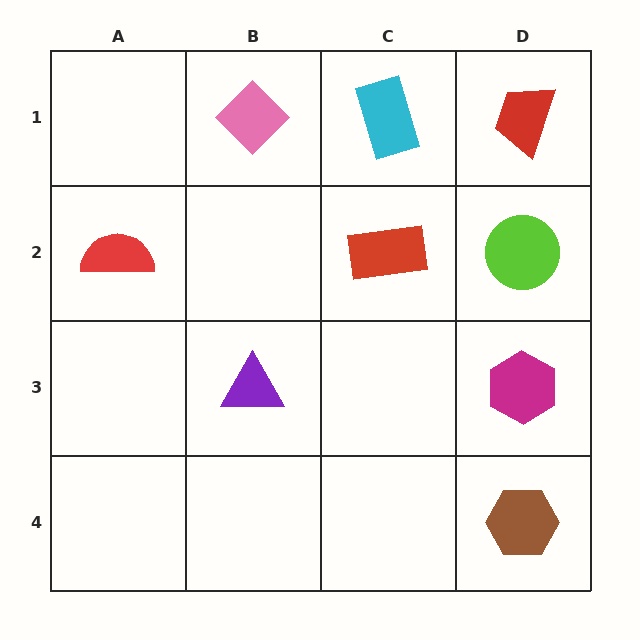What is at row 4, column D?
A brown hexagon.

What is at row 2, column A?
A red semicircle.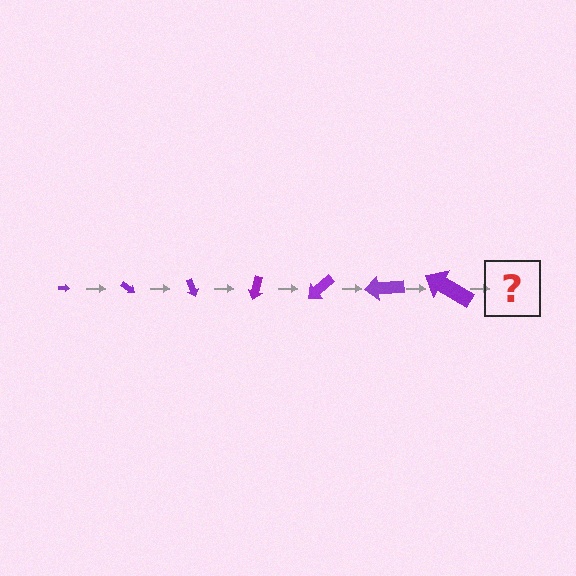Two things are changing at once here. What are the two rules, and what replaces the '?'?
The two rules are that the arrow grows larger each step and it rotates 35 degrees each step. The '?' should be an arrow, larger than the previous one and rotated 245 degrees from the start.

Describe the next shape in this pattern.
It should be an arrow, larger than the previous one and rotated 245 degrees from the start.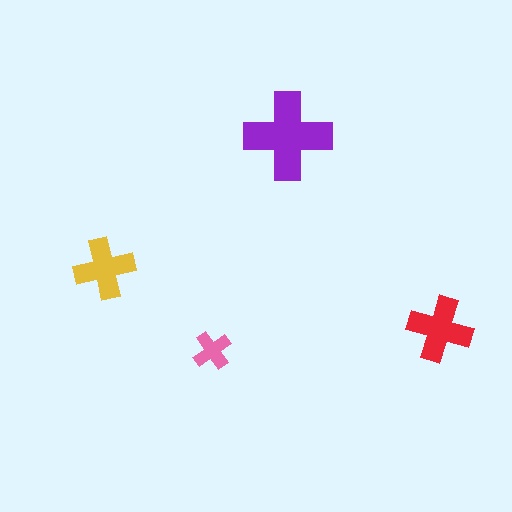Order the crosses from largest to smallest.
the purple one, the red one, the yellow one, the pink one.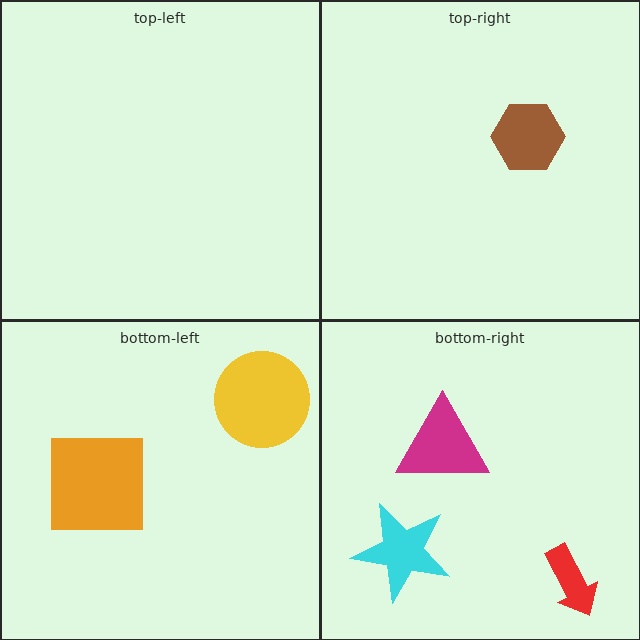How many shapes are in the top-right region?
1.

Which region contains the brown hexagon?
The top-right region.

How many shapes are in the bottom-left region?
2.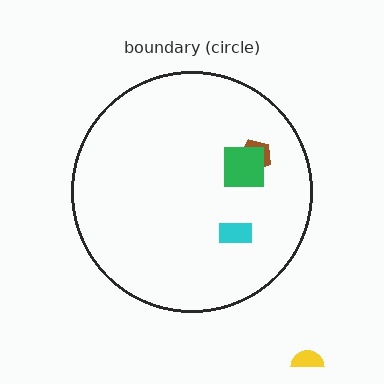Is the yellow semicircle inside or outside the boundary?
Outside.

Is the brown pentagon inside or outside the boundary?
Inside.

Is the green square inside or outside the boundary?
Inside.